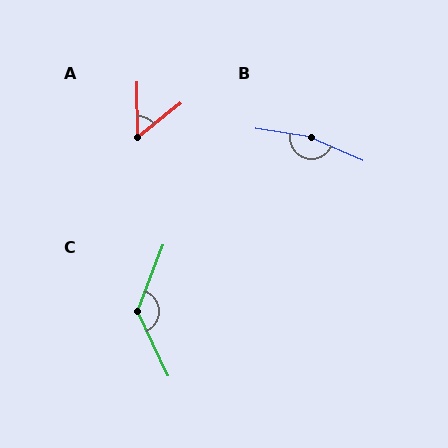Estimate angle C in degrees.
Approximately 133 degrees.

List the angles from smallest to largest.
A (52°), C (133°), B (165°).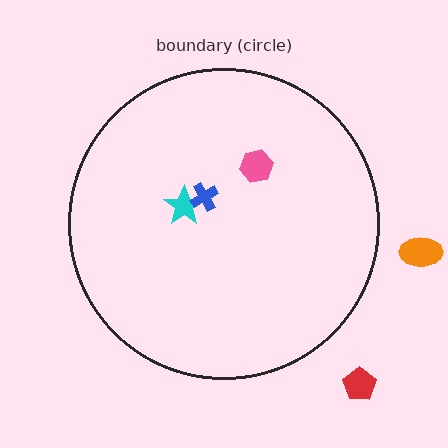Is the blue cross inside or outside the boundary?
Inside.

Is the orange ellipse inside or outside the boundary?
Outside.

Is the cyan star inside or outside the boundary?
Inside.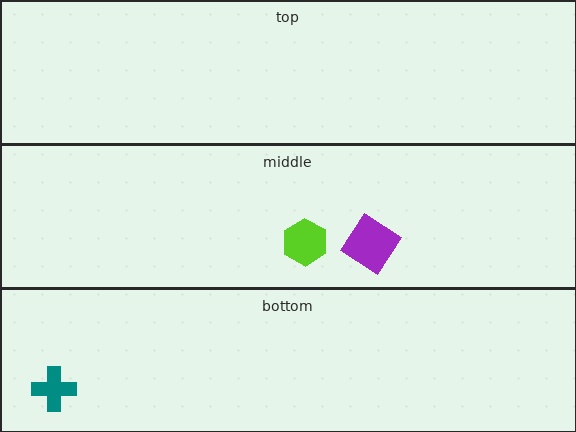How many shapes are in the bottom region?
1.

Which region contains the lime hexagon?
The middle region.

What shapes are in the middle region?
The purple diamond, the lime hexagon.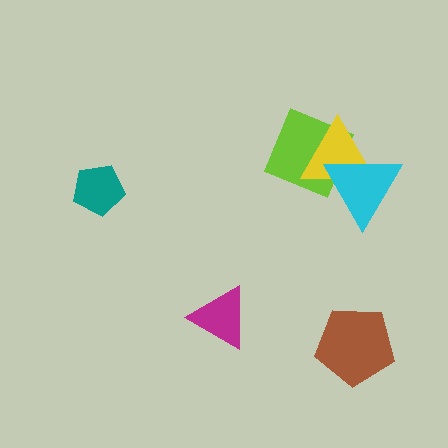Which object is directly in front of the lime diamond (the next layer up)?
The yellow triangle is directly in front of the lime diamond.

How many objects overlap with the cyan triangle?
2 objects overlap with the cyan triangle.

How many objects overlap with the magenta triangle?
0 objects overlap with the magenta triangle.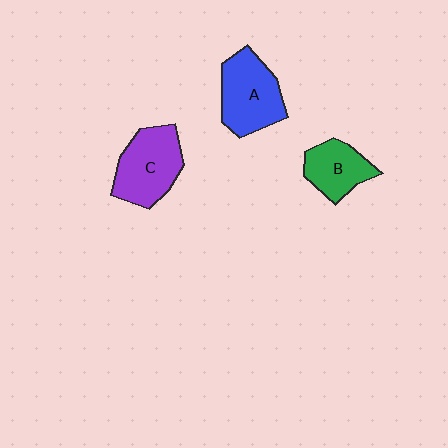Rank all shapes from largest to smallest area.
From largest to smallest: C (purple), A (blue), B (green).